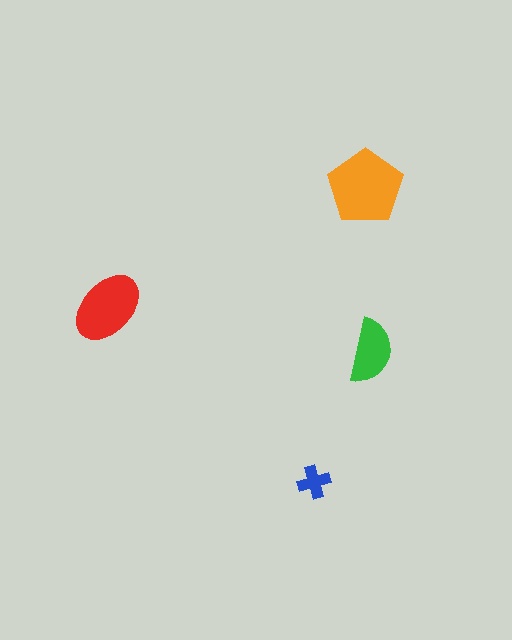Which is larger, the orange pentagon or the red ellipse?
The orange pentagon.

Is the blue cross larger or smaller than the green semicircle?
Smaller.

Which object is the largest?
The orange pentagon.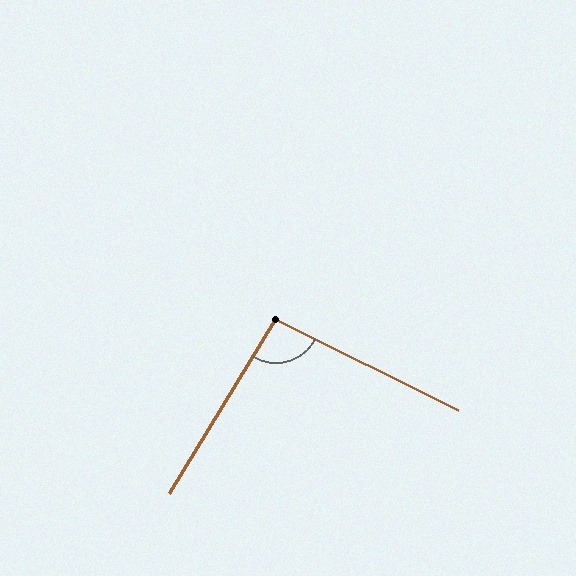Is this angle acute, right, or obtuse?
It is approximately a right angle.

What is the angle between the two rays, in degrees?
Approximately 95 degrees.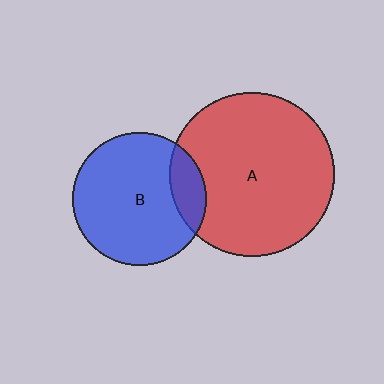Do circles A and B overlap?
Yes.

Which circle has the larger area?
Circle A (red).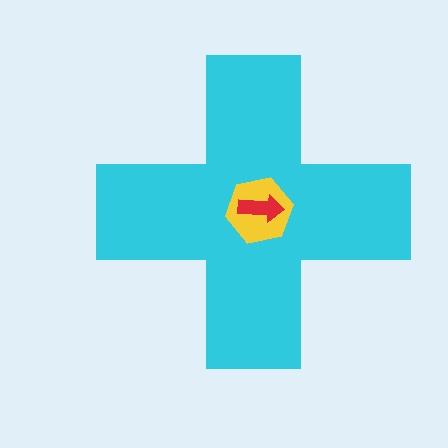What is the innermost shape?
The red arrow.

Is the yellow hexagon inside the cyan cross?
Yes.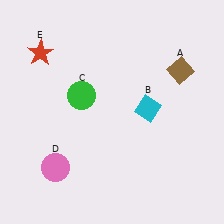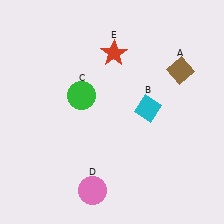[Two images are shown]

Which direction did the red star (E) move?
The red star (E) moved right.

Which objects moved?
The objects that moved are: the pink circle (D), the red star (E).